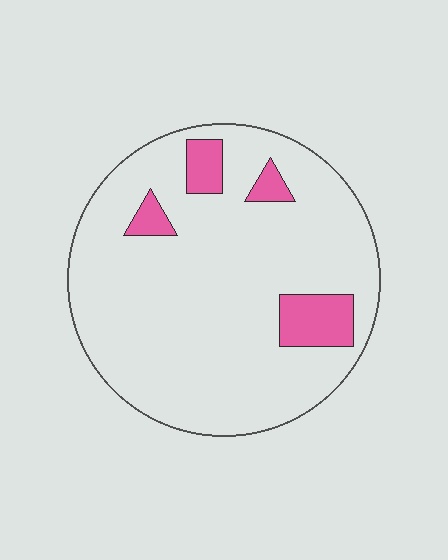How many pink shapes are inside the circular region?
4.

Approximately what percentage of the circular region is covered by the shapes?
Approximately 10%.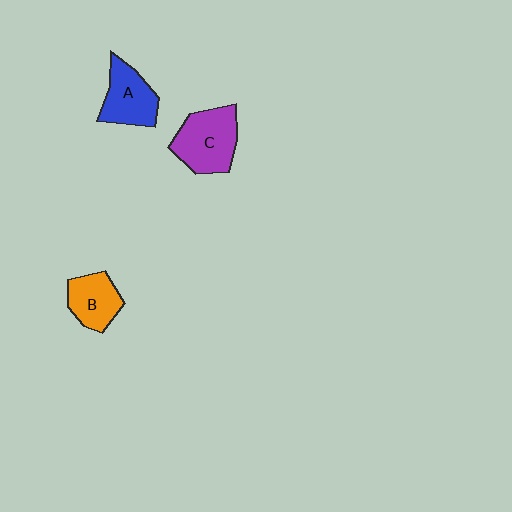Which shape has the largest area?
Shape C (purple).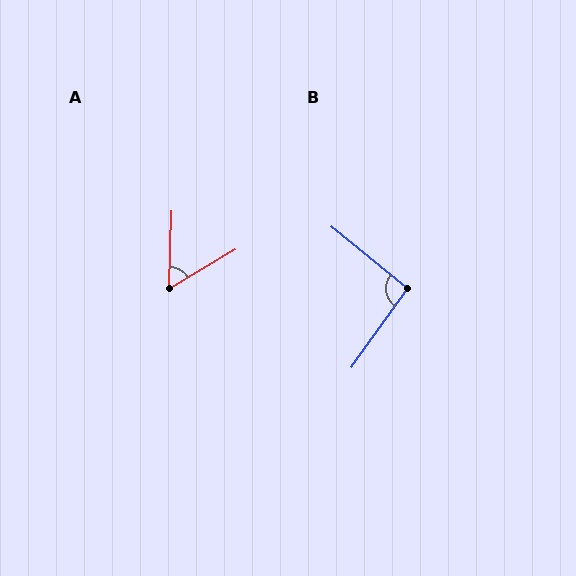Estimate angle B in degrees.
Approximately 94 degrees.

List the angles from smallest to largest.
A (58°), B (94°).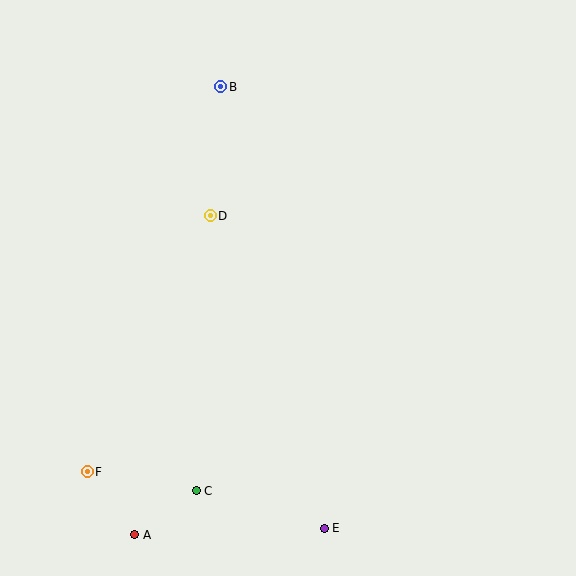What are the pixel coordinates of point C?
Point C is at (196, 491).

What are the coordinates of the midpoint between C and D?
The midpoint between C and D is at (203, 353).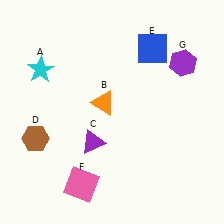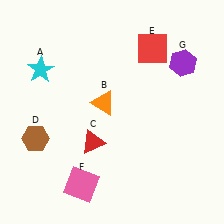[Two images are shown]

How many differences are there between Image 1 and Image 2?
There are 2 differences between the two images.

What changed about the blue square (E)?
In Image 1, E is blue. In Image 2, it changed to red.